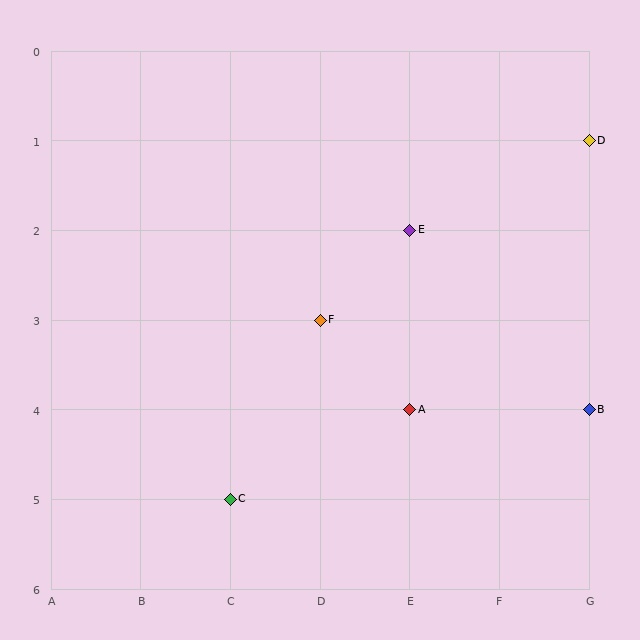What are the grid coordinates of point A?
Point A is at grid coordinates (E, 4).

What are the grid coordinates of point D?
Point D is at grid coordinates (G, 1).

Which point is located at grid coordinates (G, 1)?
Point D is at (G, 1).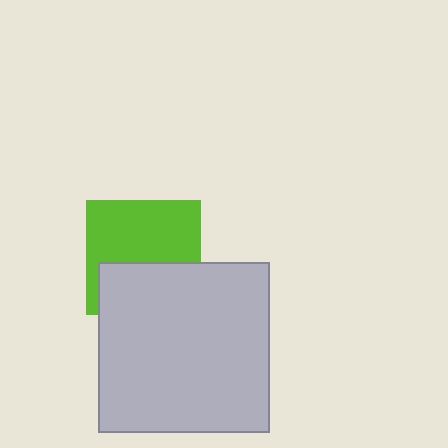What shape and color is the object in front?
The object in front is a light gray rectangle.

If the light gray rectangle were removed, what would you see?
You would see the complete lime square.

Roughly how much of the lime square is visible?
About half of it is visible (roughly 58%).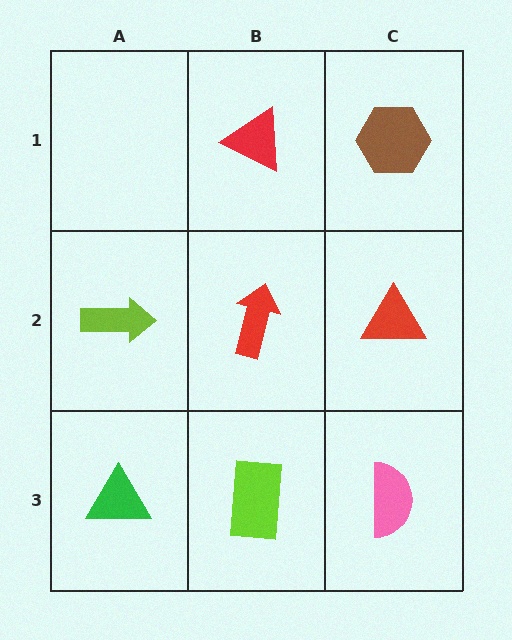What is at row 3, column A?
A green triangle.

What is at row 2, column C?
A red triangle.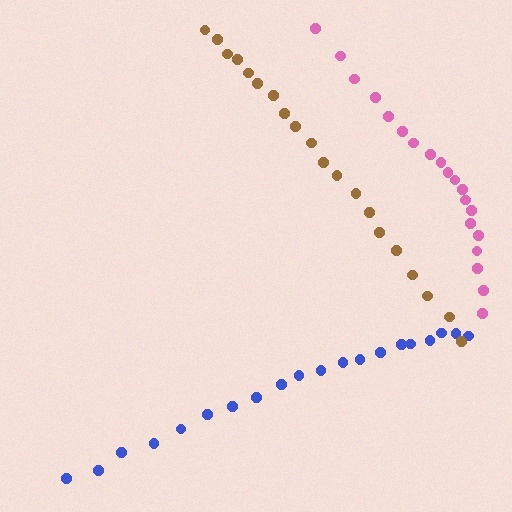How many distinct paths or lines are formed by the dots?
There are 3 distinct paths.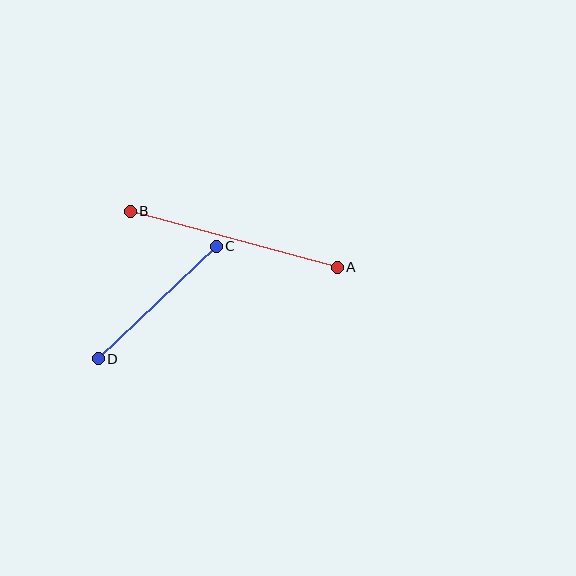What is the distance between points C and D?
The distance is approximately 163 pixels.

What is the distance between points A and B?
The distance is approximately 215 pixels.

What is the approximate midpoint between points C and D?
The midpoint is at approximately (157, 303) pixels.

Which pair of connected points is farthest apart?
Points A and B are farthest apart.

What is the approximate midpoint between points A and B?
The midpoint is at approximately (234, 239) pixels.